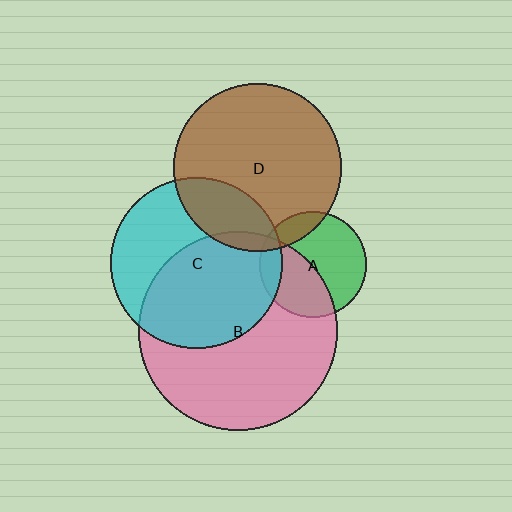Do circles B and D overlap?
Yes.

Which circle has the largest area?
Circle B (pink).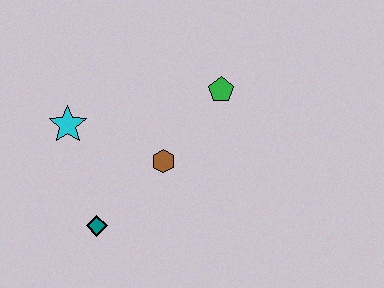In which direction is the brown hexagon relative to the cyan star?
The brown hexagon is to the right of the cyan star.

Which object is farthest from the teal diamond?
The green pentagon is farthest from the teal diamond.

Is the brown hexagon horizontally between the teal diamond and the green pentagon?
Yes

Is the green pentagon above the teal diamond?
Yes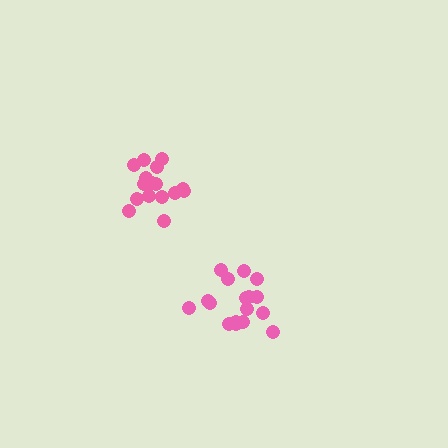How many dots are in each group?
Group 1: 17 dots, Group 2: 17 dots (34 total).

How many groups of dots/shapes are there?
There are 2 groups.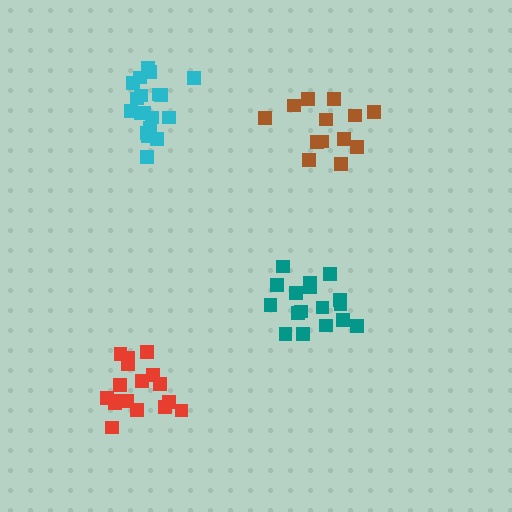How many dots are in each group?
Group 1: 17 dots, Group 2: 19 dots, Group 3: 13 dots, Group 4: 17 dots (66 total).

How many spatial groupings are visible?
There are 4 spatial groupings.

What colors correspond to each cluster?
The clusters are colored: teal, cyan, brown, red.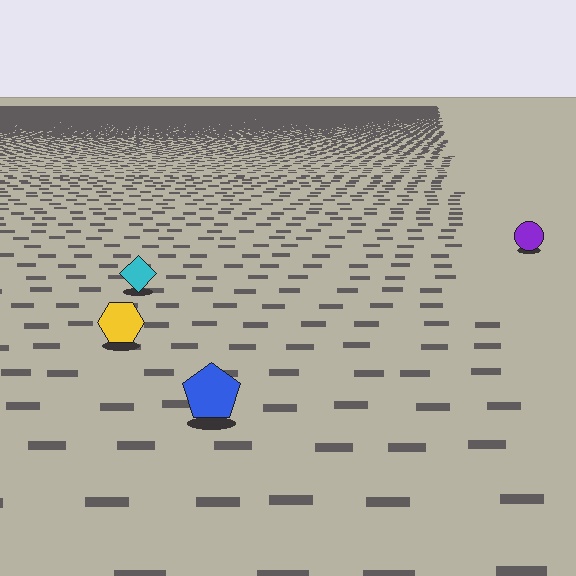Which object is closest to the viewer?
The blue pentagon is closest. The texture marks near it are larger and more spread out.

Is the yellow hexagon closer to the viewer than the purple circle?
Yes. The yellow hexagon is closer — you can tell from the texture gradient: the ground texture is coarser near it.